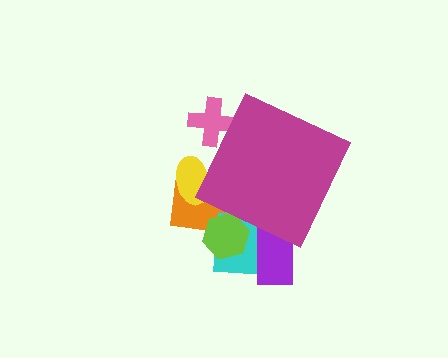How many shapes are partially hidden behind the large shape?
6 shapes are partially hidden.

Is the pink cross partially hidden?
Yes, the pink cross is partially hidden behind the magenta diamond.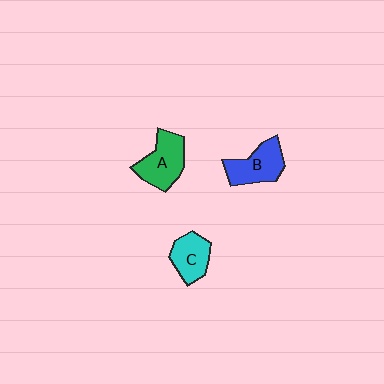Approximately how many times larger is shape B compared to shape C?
Approximately 1.2 times.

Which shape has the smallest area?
Shape C (cyan).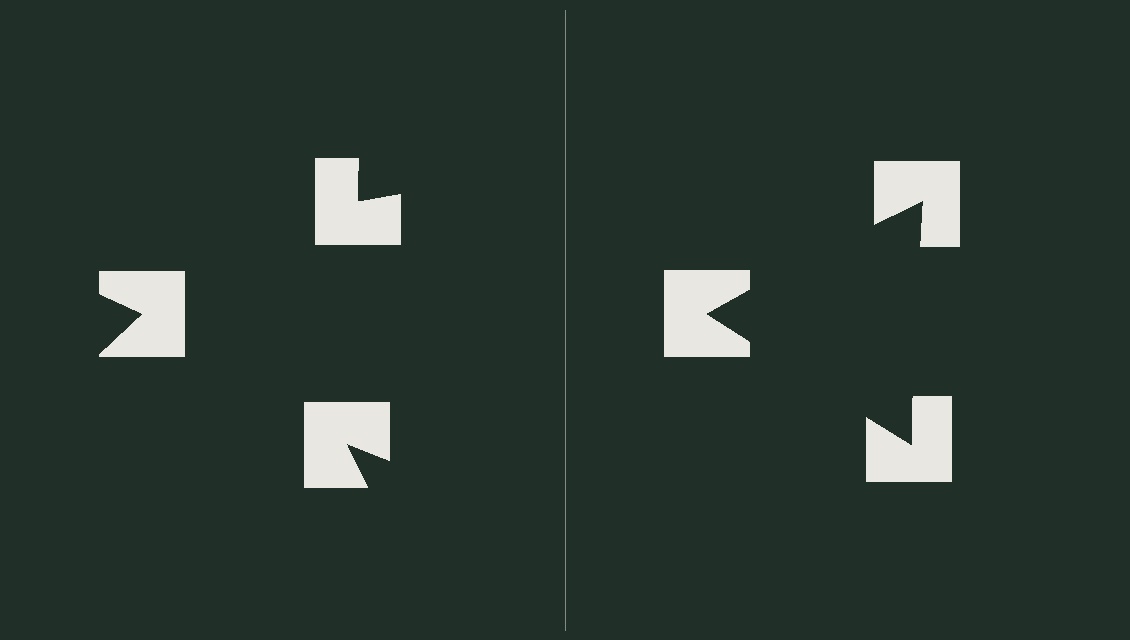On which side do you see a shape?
An illusory triangle appears on the right side. On the left side the wedge cuts are rotated, so no coherent shape forms.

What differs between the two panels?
The notched squares are positioned identically on both sides; only the wedge orientations differ. On the right they align to a triangle; on the left they are misaligned.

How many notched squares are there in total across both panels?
6 — 3 on each side.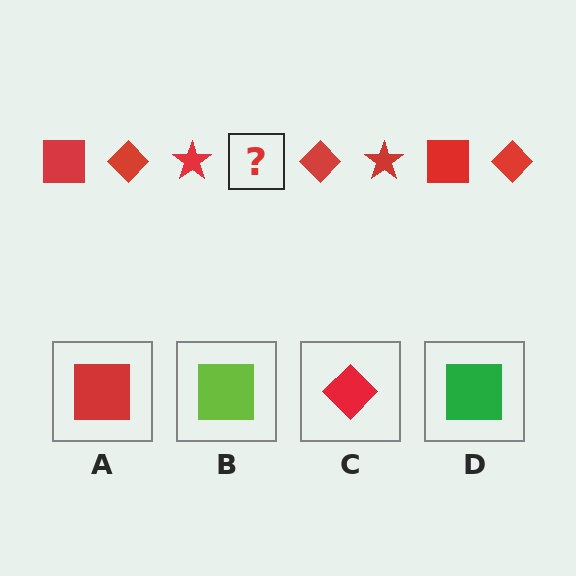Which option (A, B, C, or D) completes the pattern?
A.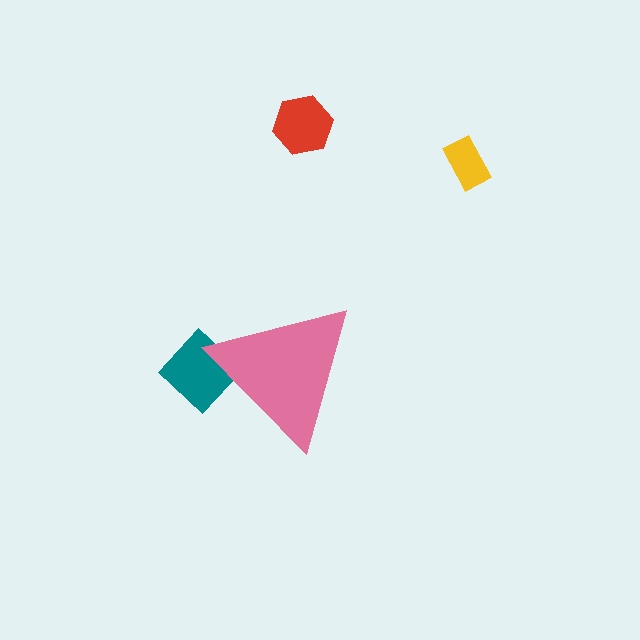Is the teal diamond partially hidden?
Yes, the teal diamond is partially hidden behind the pink triangle.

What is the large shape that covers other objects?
A pink triangle.